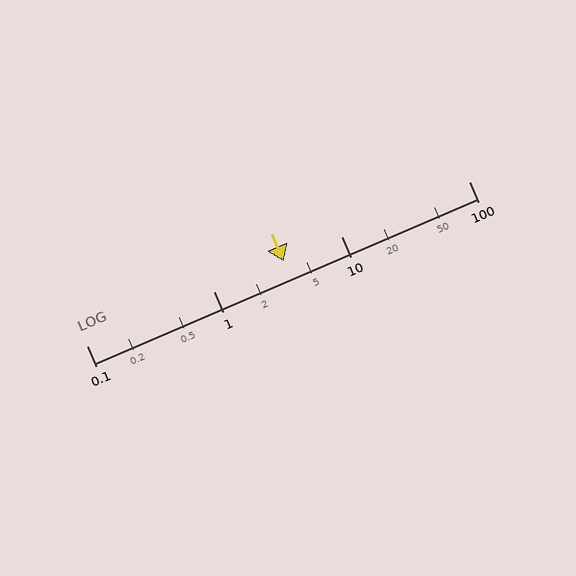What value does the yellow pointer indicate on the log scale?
The pointer indicates approximately 3.5.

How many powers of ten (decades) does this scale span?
The scale spans 3 decades, from 0.1 to 100.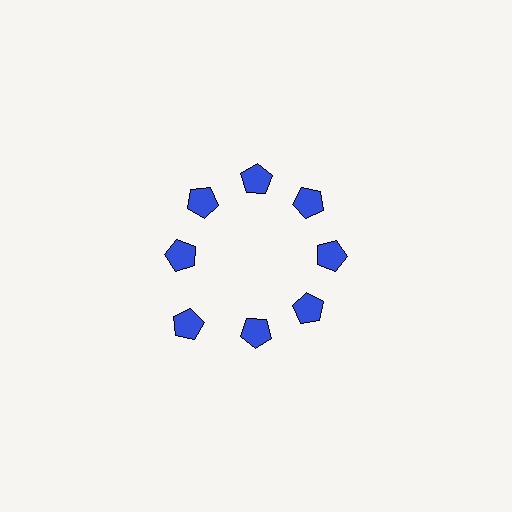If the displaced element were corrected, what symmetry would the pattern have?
It would have 8-fold rotational symmetry — the pattern would map onto itself every 45 degrees.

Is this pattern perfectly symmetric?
No. The 8 blue pentagons are arranged in a ring, but one element near the 8 o'clock position is pushed outward from the center, breaking the 8-fold rotational symmetry.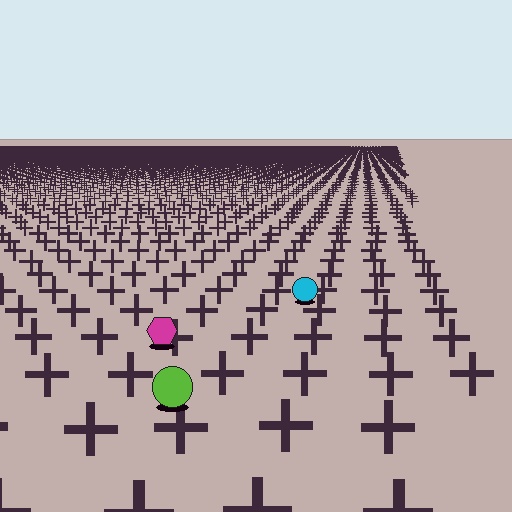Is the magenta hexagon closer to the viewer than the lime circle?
No. The lime circle is closer — you can tell from the texture gradient: the ground texture is coarser near it.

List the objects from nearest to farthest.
From nearest to farthest: the lime circle, the magenta hexagon, the cyan circle.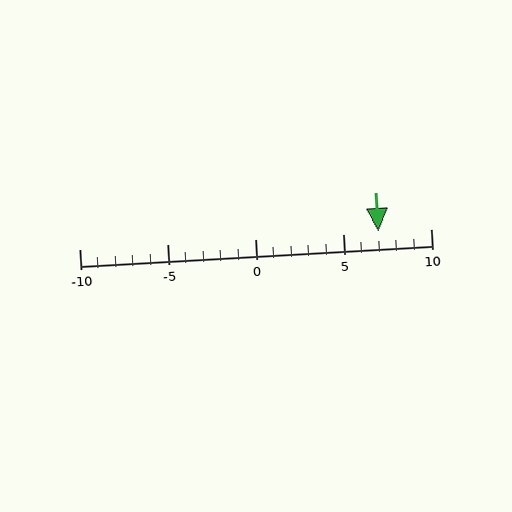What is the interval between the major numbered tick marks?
The major tick marks are spaced 5 units apart.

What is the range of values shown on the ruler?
The ruler shows values from -10 to 10.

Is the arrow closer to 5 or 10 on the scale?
The arrow is closer to 5.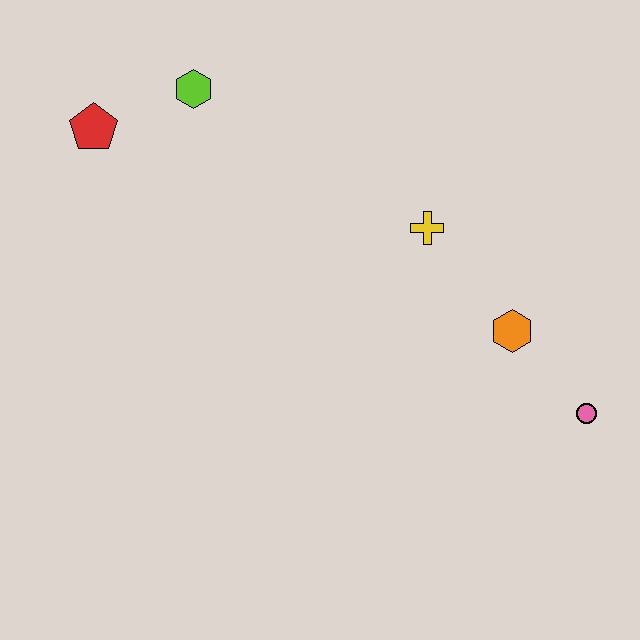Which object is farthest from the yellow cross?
The red pentagon is farthest from the yellow cross.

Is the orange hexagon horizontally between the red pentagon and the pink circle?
Yes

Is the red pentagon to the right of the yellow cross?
No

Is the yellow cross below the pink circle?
No